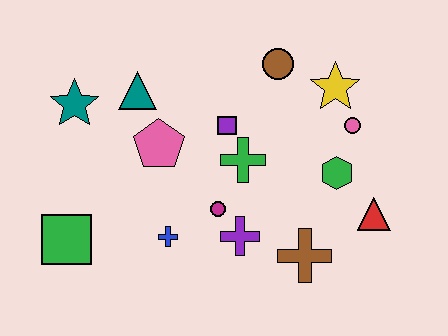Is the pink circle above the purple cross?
Yes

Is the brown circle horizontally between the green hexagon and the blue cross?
Yes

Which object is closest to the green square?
The blue cross is closest to the green square.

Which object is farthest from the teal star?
The red triangle is farthest from the teal star.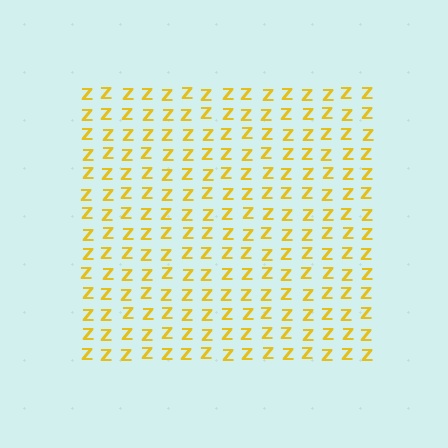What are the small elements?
The small elements are letter Z's.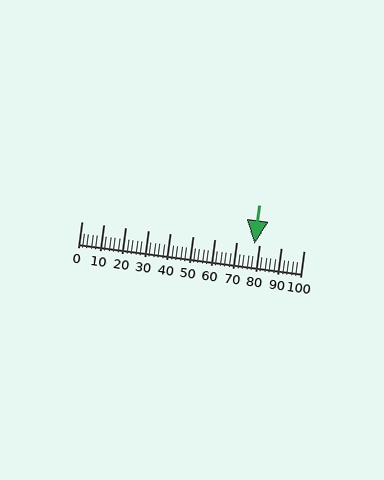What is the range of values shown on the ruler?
The ruler shows values from 0 to 100.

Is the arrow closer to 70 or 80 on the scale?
The arrow is closer to 80.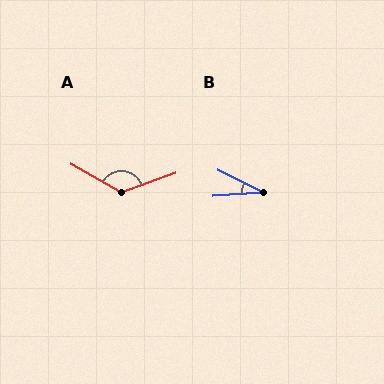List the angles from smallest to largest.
B (30°), A (131°).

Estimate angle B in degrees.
Approximately 30 degrees.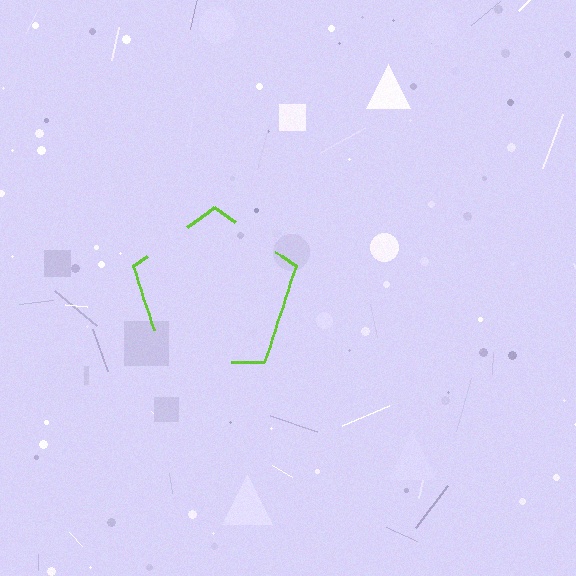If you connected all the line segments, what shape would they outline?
They would outline a pentagon.